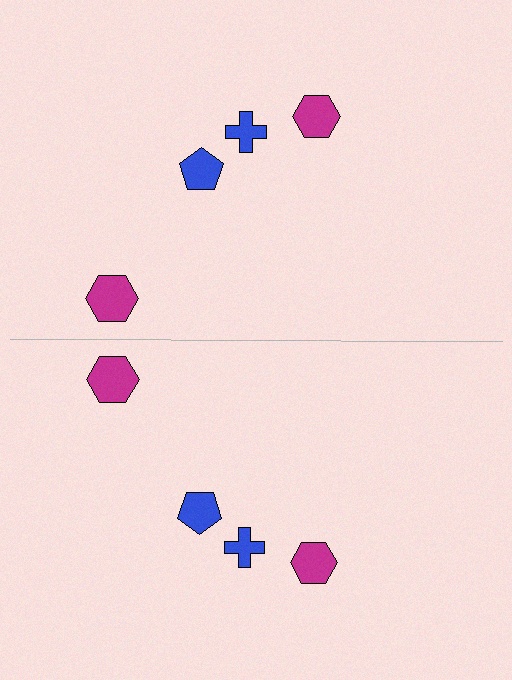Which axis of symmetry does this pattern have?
The pattern has a horizontal axis of symmetry running through the center of the image.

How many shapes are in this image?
There are 8 shapes in this image.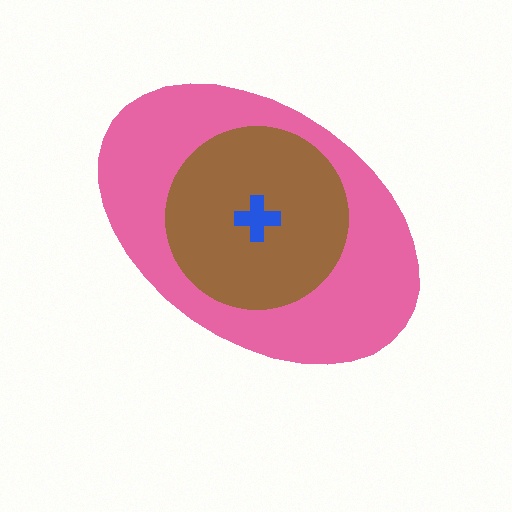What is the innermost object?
The blue cross.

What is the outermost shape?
The pink ellipse.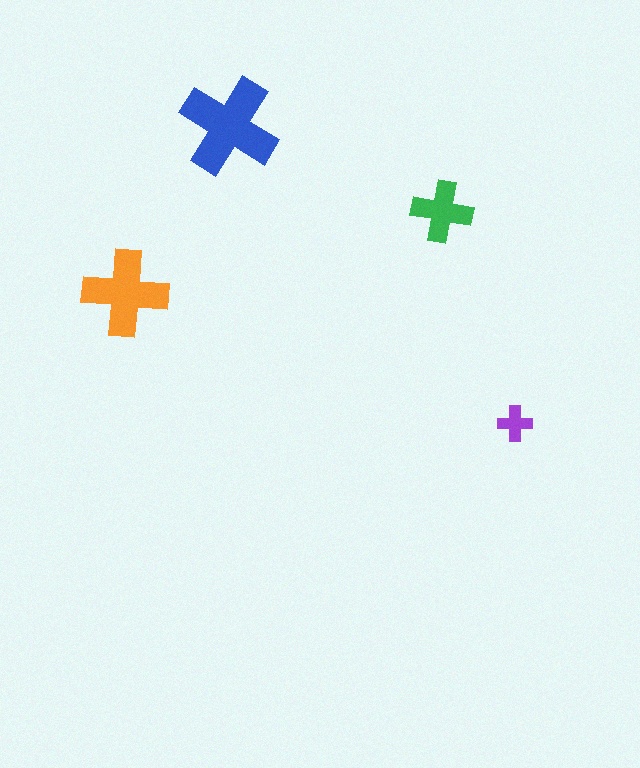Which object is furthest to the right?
The purple cross is rightmost.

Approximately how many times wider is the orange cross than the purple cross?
About 2.5 times wider.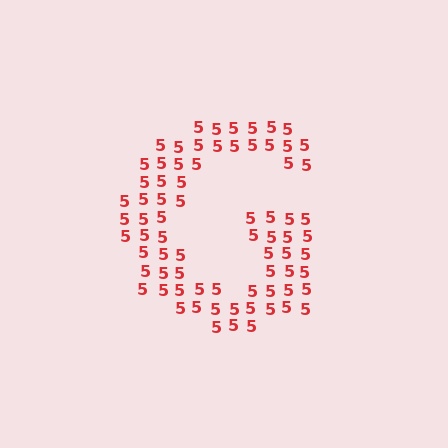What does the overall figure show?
The overall figure shows the letter G.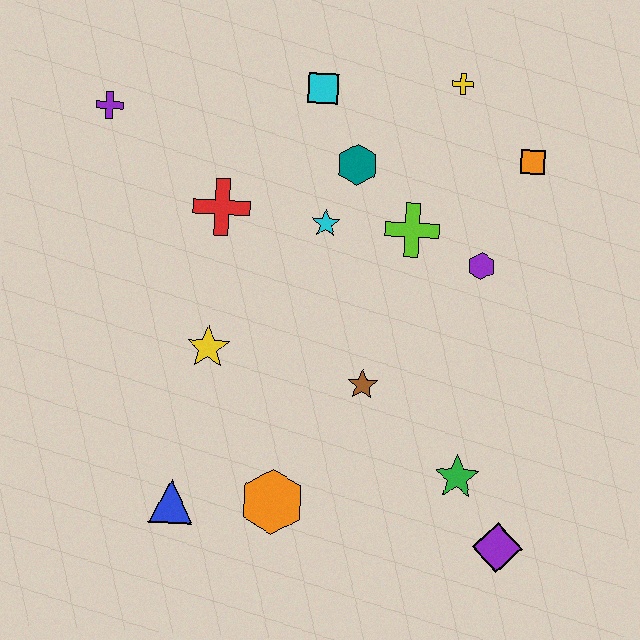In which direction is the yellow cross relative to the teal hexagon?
The yellow cross is to the right of the teal hexagon.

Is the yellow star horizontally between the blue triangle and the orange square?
Yes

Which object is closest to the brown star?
The green star is closest to the brown star.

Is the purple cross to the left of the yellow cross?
Yes